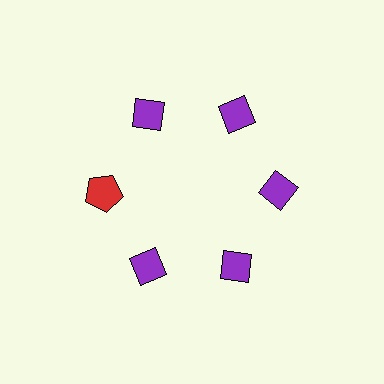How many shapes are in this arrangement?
There are 6 shapes arranged in a ring pattern.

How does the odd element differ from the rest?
It differs in both color (red instead of purple) and shape (pentagon instead of diamond).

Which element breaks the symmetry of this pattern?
The red pentagon at roughly the 9 o'clock position breaks the symmetry. All other shapes are purple diamonds.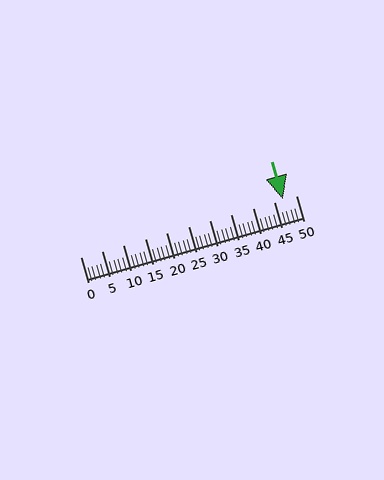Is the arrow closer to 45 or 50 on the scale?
The arrow is closer to 45.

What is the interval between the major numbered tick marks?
The major tick marks are spaced 5 units apart.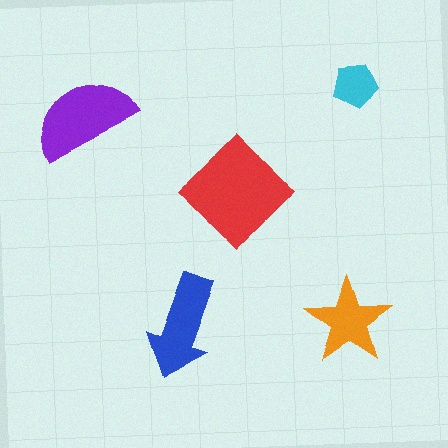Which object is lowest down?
The orange star is bottommost.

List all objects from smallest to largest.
The cyan pentagon, the orange star, the blue arrow, the purple semicircle, the red diamond.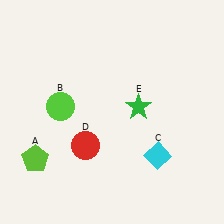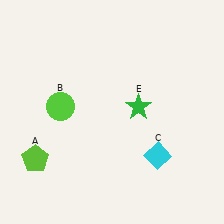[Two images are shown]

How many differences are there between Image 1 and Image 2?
There is 1 difference between the two images.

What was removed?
The red circle (D) was removed in Image 2.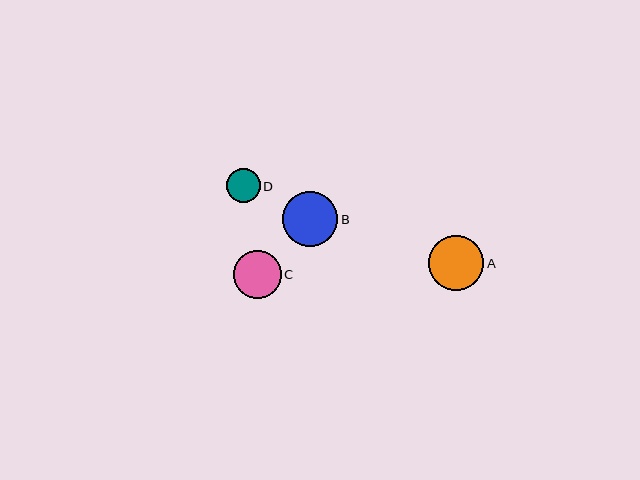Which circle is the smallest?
Circle D is the smallest with a size of approximately 34 pixels.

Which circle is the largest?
Circle B is the largest with a size of approximately 56 pixels.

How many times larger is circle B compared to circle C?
Circle B is approximately 1.2 times the size of circle C.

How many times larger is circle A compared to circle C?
Circle A is approximately 1.2 times the size of circle C.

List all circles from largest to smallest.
From largest to smallest: B, A, C, D.